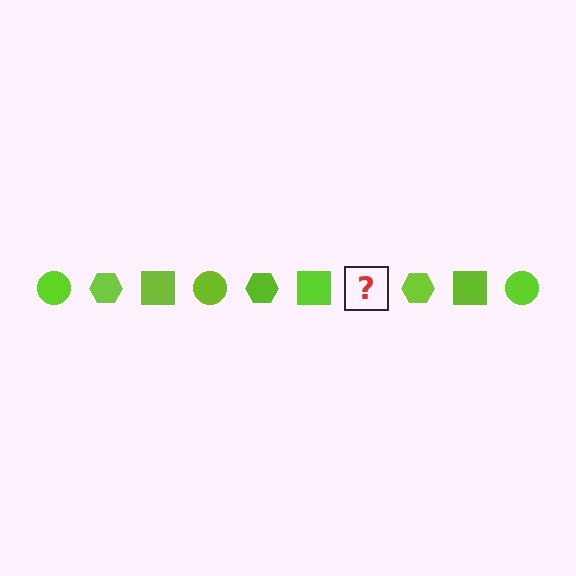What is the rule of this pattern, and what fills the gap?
The rule is that the pattern cycles through circle, hexagon, square shapes in lime. The gap should be filled with a lime circle.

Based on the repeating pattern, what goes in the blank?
The blank should be a lime circle.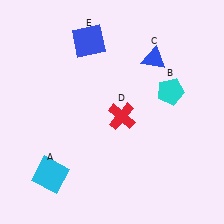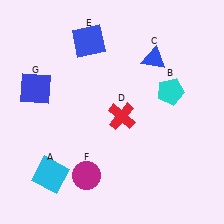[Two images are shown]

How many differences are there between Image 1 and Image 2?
There are 2 differences between the two images.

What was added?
A magenta circle (F), a blue square (G) were added in Image 2.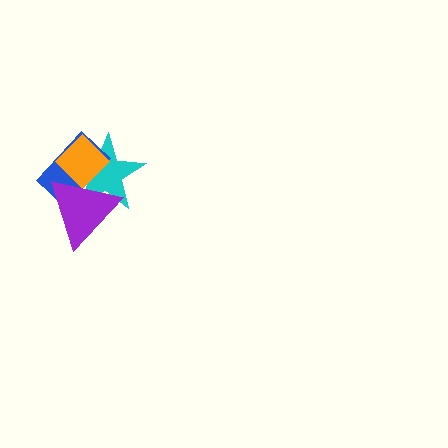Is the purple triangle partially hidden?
No, no other shape covers it.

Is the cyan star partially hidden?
Yes, it is partially covered by another shape.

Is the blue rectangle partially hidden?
Yes, it is partially covered by another shape.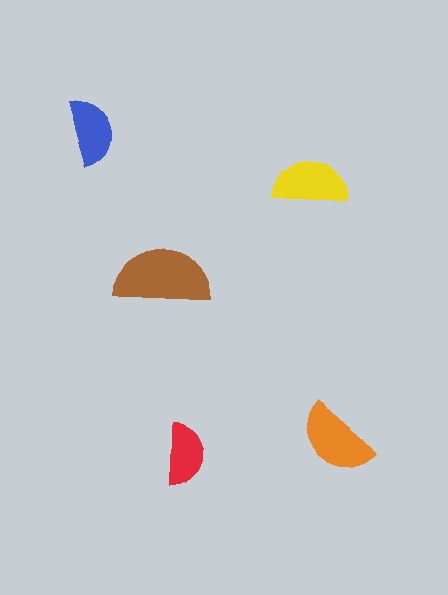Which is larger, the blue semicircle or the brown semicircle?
The brown one.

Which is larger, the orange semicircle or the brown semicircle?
The brown one.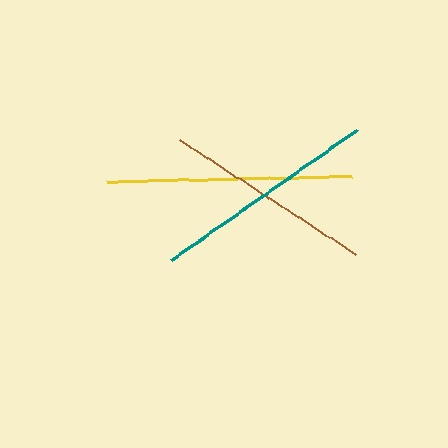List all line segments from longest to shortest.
From longest to shortest: yellow, teal, brown.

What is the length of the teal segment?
The teal segment is approximately 227 pixels long.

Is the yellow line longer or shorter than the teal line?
The yellow line is longer than the teal line.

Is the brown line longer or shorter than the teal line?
The teal line is longer than the brown line.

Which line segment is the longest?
The yellow line is the longest at approximately 245 pixels.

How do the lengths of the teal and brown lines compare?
The teal and brown lines are approximately the same length.